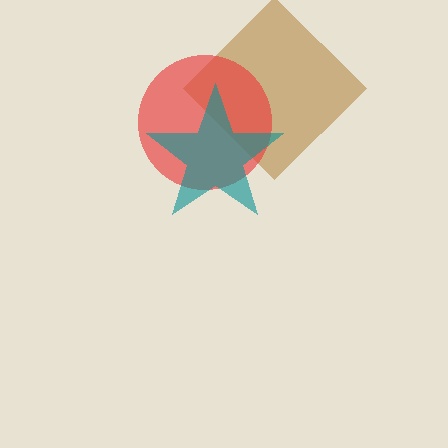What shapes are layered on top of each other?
The layered shapes are: a brown diamond, a red circle, a teal star.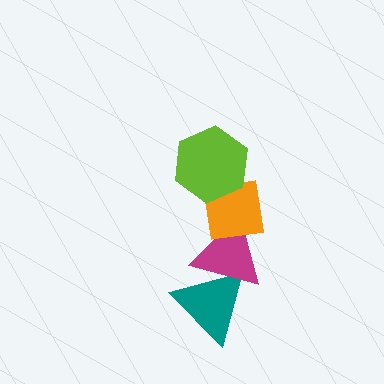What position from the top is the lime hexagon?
The lime hexagon is 1st from the top.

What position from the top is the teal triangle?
The teal triangle is 4th from the top.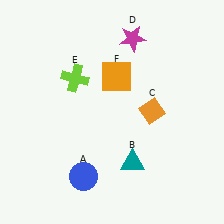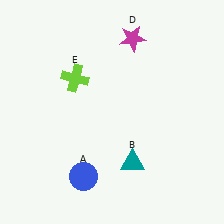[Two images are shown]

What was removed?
The orange square (F), the orange diamond (C) were removed in Image 2.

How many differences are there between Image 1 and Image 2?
There are 2 differences between the two images.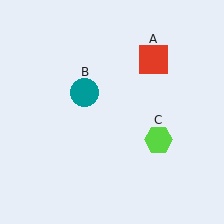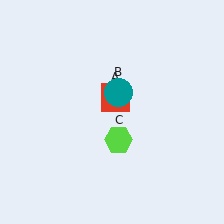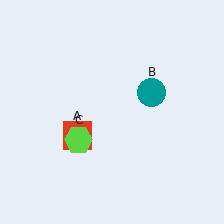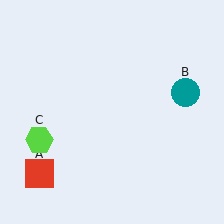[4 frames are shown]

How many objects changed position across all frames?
3 objects changed position: red square (object A), teal circle (object B), lime hexagon (object C).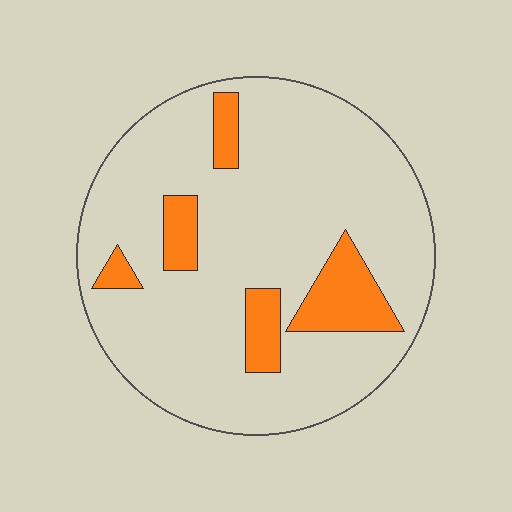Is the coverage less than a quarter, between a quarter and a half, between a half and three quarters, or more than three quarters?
Less than a quarter.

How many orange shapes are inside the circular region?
5.